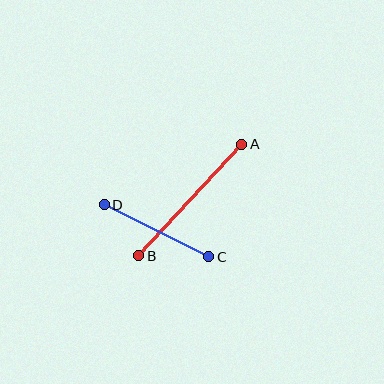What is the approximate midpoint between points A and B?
The midpoint is at approximately (190, 200) pixels.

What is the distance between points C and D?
The distance is approximately 117 pixels.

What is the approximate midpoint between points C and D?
The midpoint is at approximately (157, 231) pixels.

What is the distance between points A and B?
The distance is approximately 152 pixels.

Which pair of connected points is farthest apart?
Points A and B are farthest apart.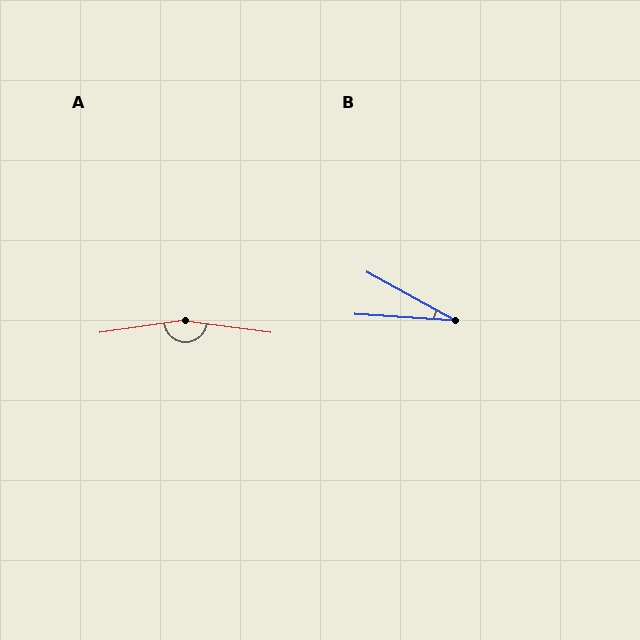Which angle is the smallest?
B, at approximately 25 degrees.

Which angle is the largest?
A, at approximately 164 degrees.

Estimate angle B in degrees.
Approximately 25 degrees.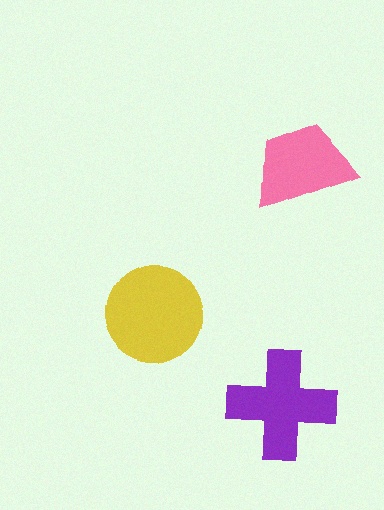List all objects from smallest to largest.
The pink trapezoid, the purple cross, the yellow circle.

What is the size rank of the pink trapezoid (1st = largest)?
3rd.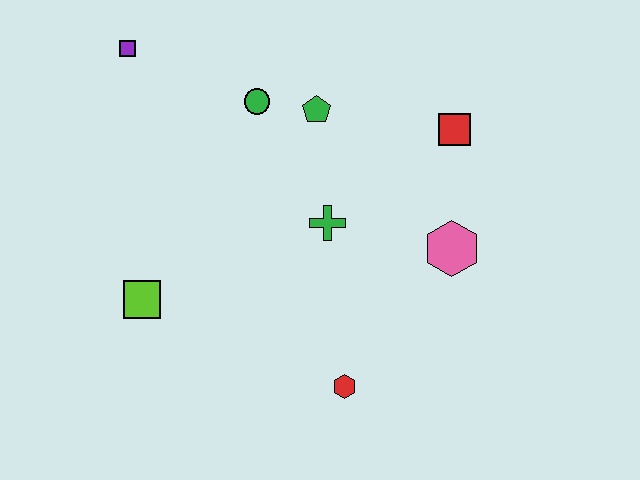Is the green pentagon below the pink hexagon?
No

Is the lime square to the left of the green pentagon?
Yes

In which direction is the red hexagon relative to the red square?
The red hexagon is below the red square.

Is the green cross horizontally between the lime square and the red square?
Yes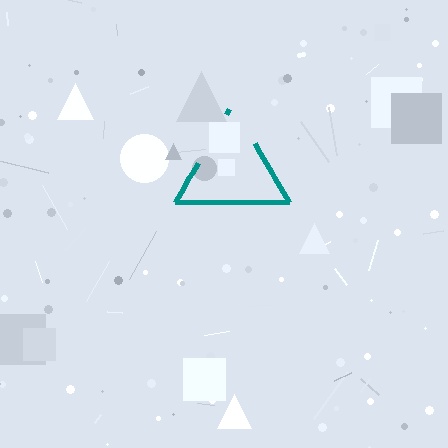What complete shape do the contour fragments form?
The contour fragments form a triangle.